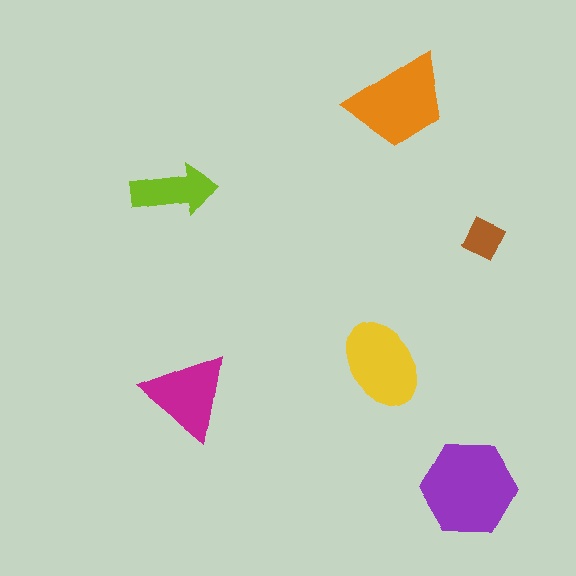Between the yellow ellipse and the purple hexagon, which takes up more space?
The purple hexagon.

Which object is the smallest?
The brown diamond.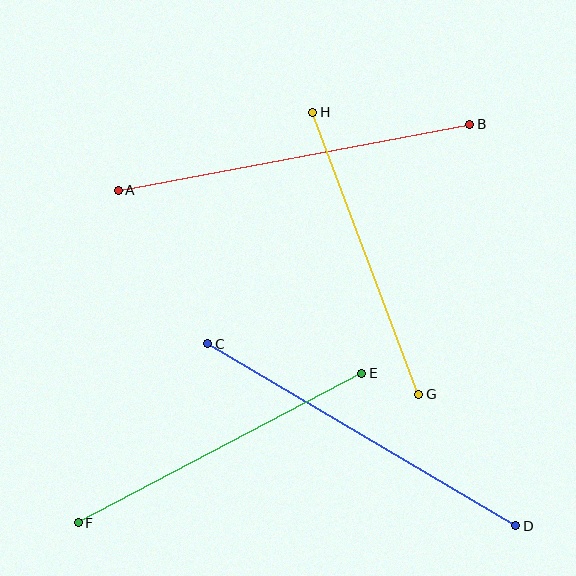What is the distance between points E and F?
The distance is approximately 321 pixels.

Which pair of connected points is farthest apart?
Points A and B are farthest apart.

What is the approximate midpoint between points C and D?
The midpoint is at approximately (362, 435) pixels.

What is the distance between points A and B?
The distance is approximately 358 pixels.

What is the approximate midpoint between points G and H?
The midpoint is at approximately (366, 253) pixels.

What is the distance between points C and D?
The distance is approximately 358 pixels.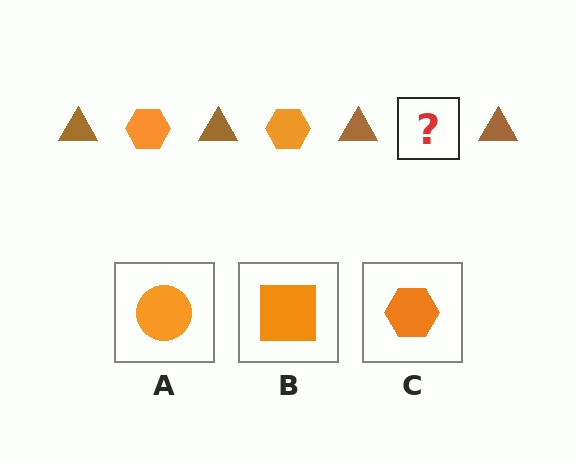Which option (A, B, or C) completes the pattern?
C.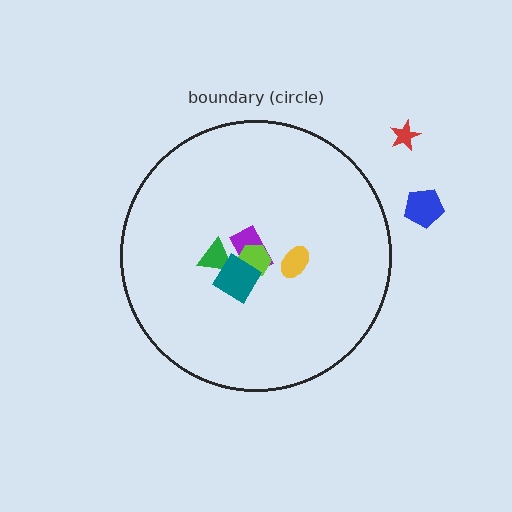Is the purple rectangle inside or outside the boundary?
Inside.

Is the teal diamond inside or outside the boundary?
Inside.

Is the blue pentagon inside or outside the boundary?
Outside.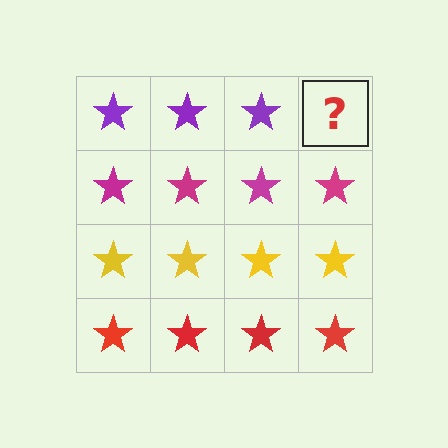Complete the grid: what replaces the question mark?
The question mark should be replaced with a purple star.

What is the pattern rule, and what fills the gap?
The rule is that each row has a consistent color. The gap should be filled with a purple star.